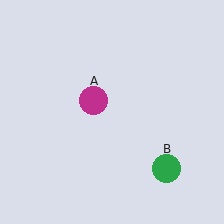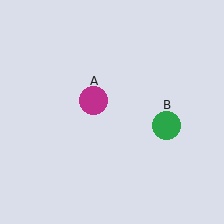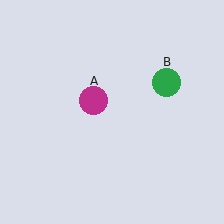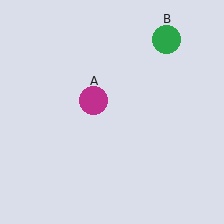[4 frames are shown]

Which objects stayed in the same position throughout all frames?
Magenta circle (object A) remained stationary.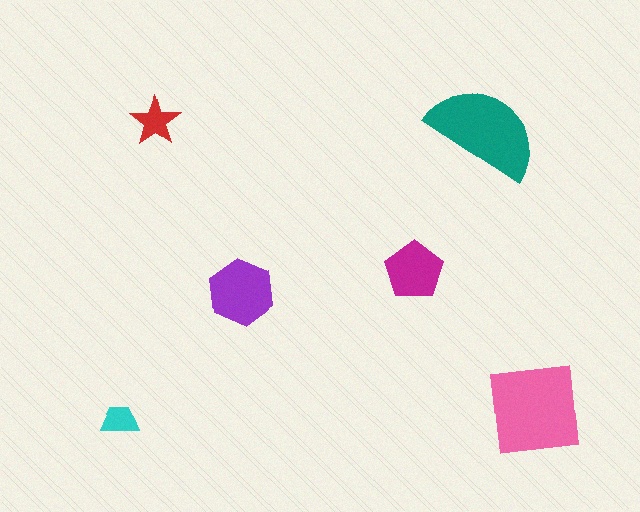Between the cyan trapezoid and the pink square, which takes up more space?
The pink square.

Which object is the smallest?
The cyan trapezoid.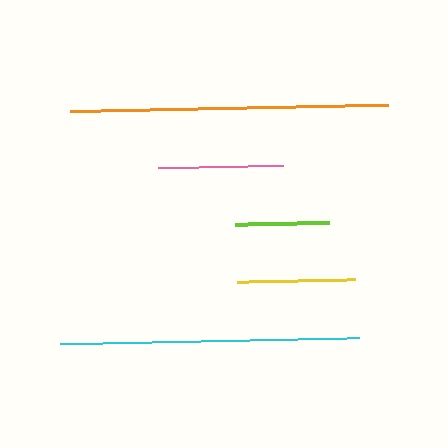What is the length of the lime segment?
The lime segment is approximately 94 pixels long.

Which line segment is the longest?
The orange line is the longest at approximately 318 pixels.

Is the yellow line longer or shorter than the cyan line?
The cyan line is longer than the yellow line.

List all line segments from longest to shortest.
From longest to shortest: orange, cyan, pink, yellow, lime.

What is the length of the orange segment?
The orange segment is approximately 318 pixels long.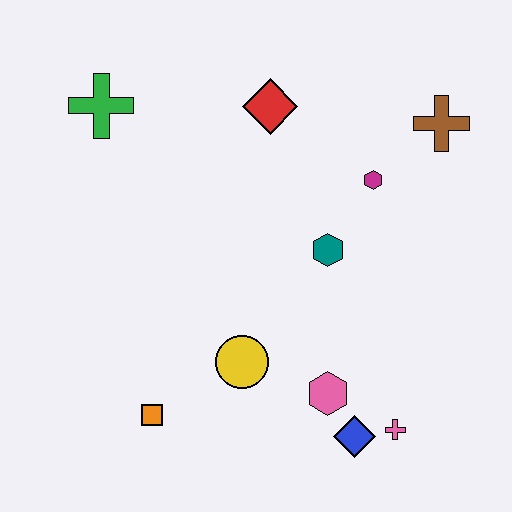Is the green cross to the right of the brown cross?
No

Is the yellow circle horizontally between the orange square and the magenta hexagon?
Yes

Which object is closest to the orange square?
The yellow circle is closest to the orange square.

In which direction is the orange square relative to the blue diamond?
The orange square is to the left of the blue diamond.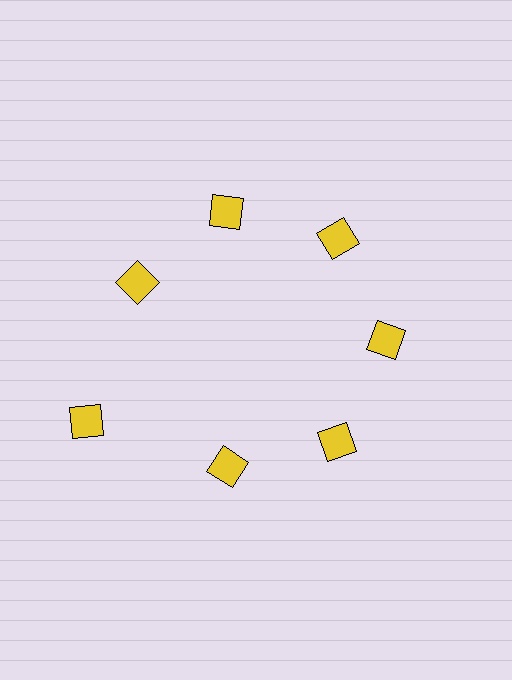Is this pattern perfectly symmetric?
No. The 7 yellow diamonds are arranged in a ring, but one element near the 8 o'clock position is pushed outward from the center, breaking the 7-fold rotational symmetry.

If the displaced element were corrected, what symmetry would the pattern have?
It would have 7-fold rotational symmetry — the pattern would map onto itself every 51 degrees.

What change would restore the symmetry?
The symmetry would be restored by moving it inward, back onto the ring so that all 7 diamonds sit at equal angles and equal distance from the center.